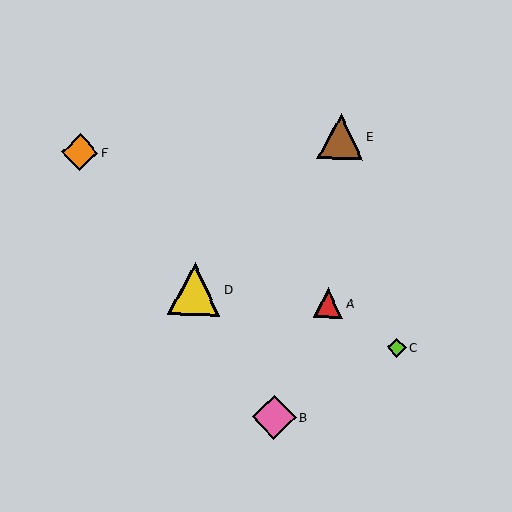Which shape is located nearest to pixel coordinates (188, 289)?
The yellow triangle (labeled D) at (194, 289) is nearest to that location.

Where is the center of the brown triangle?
The center of the brown triangle is at (340, 136).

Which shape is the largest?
The yellow triangle (labeled D) is the largest.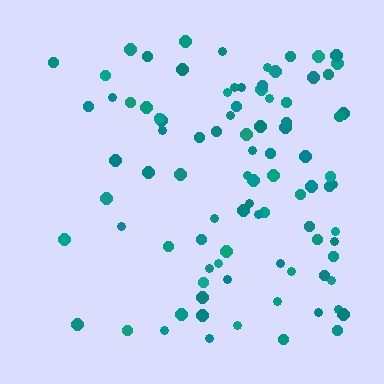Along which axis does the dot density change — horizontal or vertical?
Horizontal.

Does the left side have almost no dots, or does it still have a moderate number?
Still a moderate number, just noticeably fewer than the right.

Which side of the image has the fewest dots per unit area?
The left.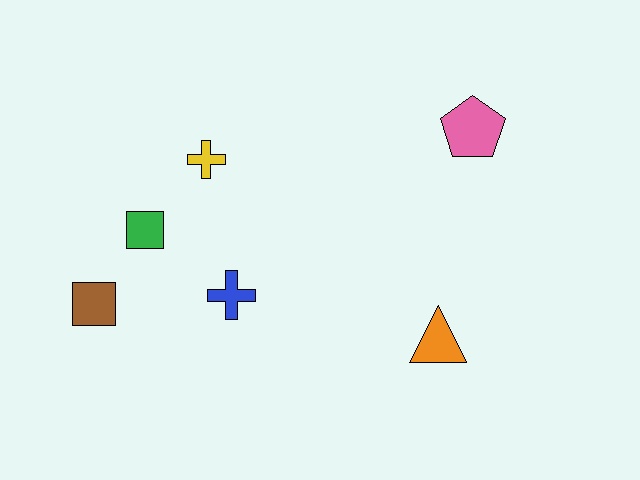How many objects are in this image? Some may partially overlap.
There are 6 objects.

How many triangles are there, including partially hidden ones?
There is 1 triangle.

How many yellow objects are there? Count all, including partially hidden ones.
There is 1 yellow object.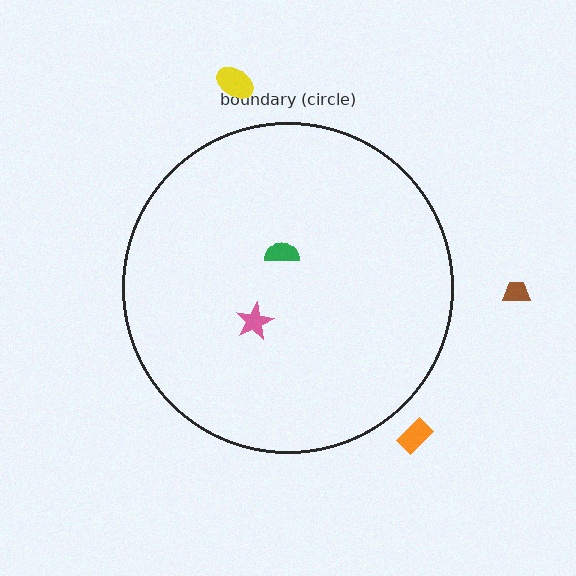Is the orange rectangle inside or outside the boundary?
Outside.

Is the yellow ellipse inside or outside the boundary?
Outside.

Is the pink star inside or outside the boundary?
Inside.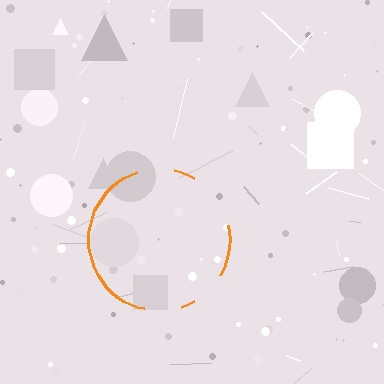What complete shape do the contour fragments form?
The contour fragments form a circle.